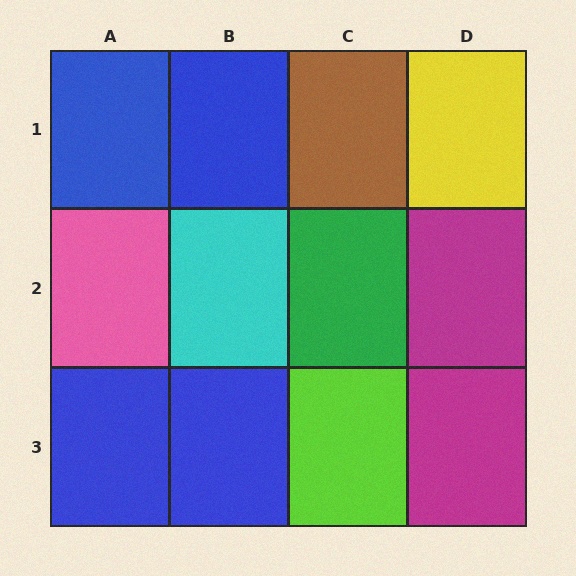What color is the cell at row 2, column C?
Green.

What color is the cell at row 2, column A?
Pink.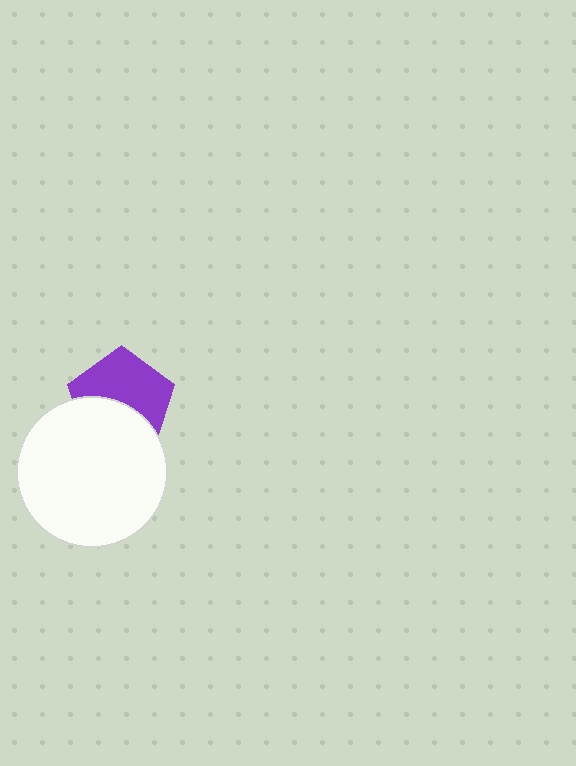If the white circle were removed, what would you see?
You would see the complete purple pentagon.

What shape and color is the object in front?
The object in front is a white circle.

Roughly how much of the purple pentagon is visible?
About half of it is visible (roughly 57%).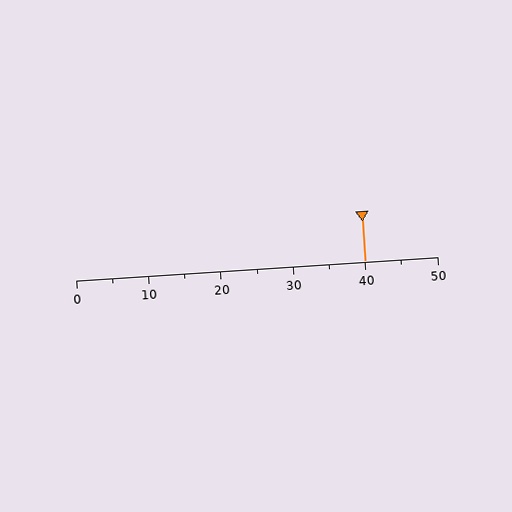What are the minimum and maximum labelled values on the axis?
The axis runs from 0 to 50.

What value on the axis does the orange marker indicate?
The marker indicates approximately 40.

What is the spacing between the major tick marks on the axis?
The major ticks are spaced 10 apart.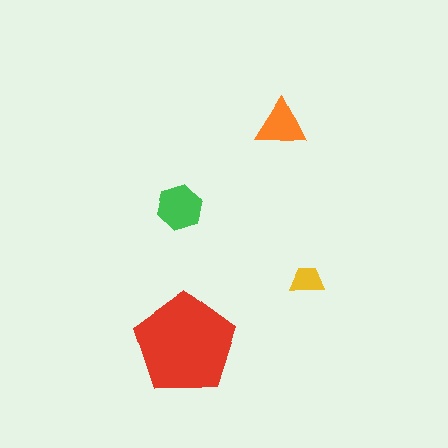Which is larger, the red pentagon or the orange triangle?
The red pentagon.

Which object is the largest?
The red pentagon.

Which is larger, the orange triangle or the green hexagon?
The green hexagon.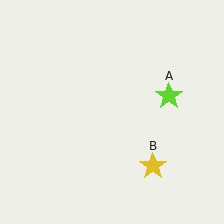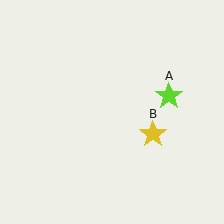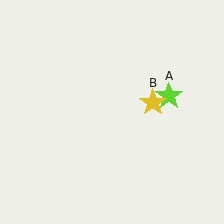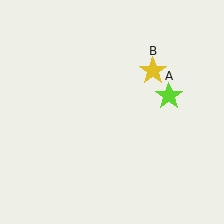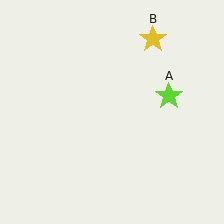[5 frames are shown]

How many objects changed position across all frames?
1 object changed position: yellow star (object B).